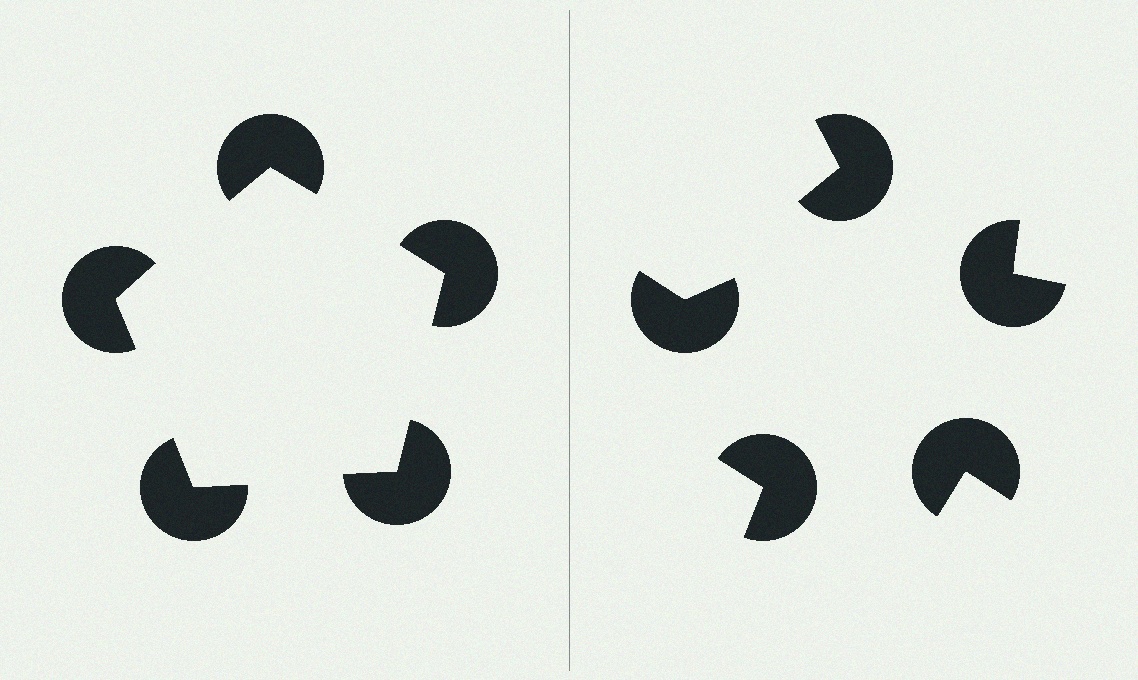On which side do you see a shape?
An illusory pentagon appears on the left side. On the right side the wedge cuts are rotated, so no coherent shape forms.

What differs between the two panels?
The pac-man discs are positioned identically on both sides; only the wedge orientations differ. On the left they align to a pentagon; on the right they are misaligned.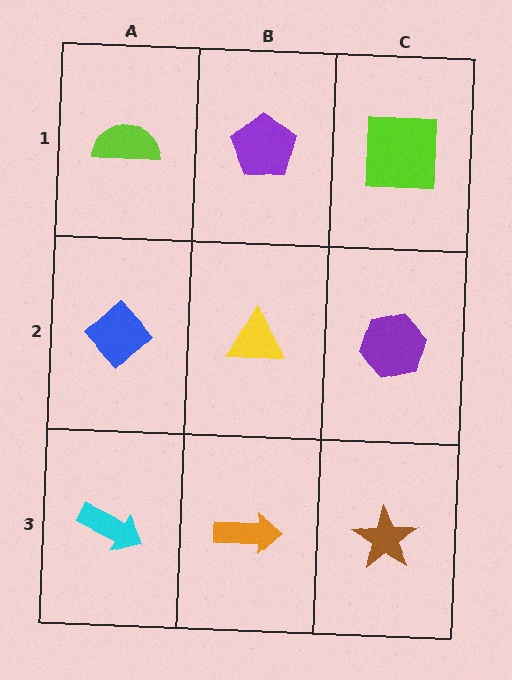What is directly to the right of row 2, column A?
A yellow triangle.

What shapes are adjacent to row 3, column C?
A purple hexagon (row 2, column C), an orange arrow (row 3, column B).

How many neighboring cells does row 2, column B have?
4.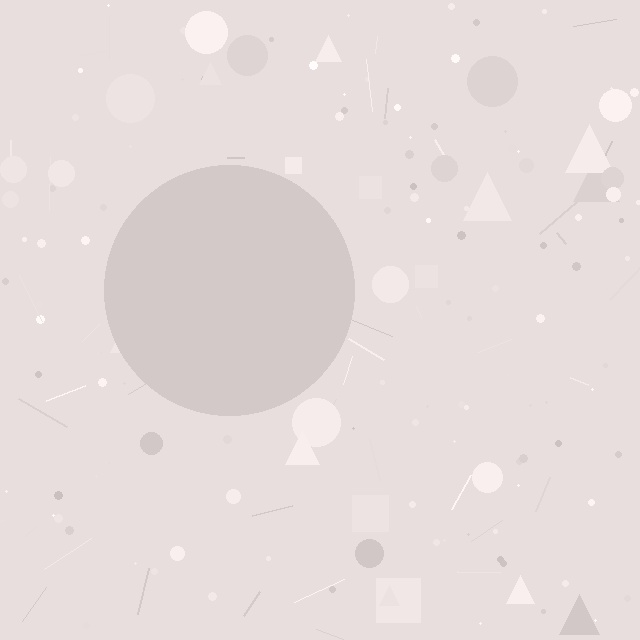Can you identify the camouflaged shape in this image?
The camouflaged shape is a circle.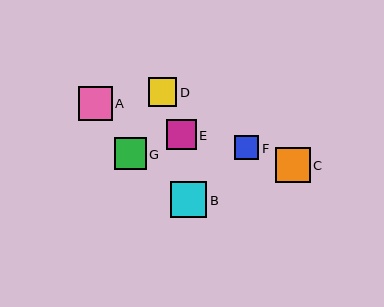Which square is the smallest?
Square F is the smallest with a size of approximately 24 pixels.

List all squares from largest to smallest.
From largest to smallest: B, C, A, G, E, D, F.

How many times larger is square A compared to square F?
Square A is approximately 1.4 times the size of square F.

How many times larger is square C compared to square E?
Square C is approximately 1.2 times the size of square E.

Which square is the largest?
Square B is the largest with a size of approximately 36 pixels.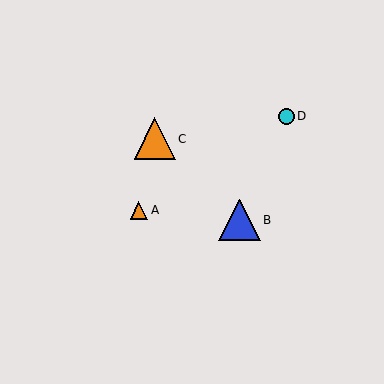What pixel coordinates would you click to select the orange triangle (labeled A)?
Click at (139, 210) to select the orange triangle A.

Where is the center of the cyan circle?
The center of the cyan circle is at (286, 116).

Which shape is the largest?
The orange triangle (labeled C) is the largest.